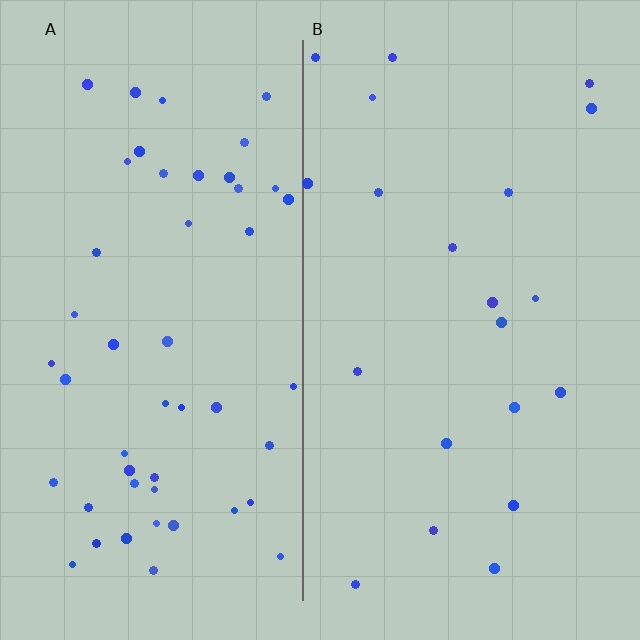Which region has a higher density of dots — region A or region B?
A (the left).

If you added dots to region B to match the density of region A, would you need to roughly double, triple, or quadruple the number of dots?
Approximately double.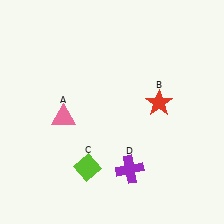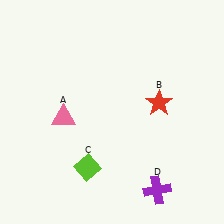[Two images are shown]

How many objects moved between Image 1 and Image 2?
1 object moved between the two images.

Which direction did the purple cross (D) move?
The purple cross (D) moved right.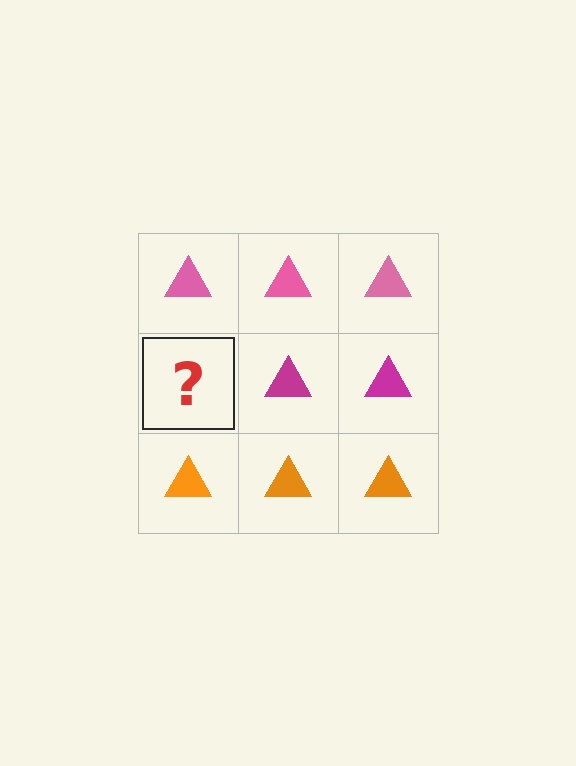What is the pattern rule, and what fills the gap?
The rule is that each row has a consistent color. The gap should be filled with a magenta triangle.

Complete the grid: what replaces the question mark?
The question mark should be replaced with a magenta triangle.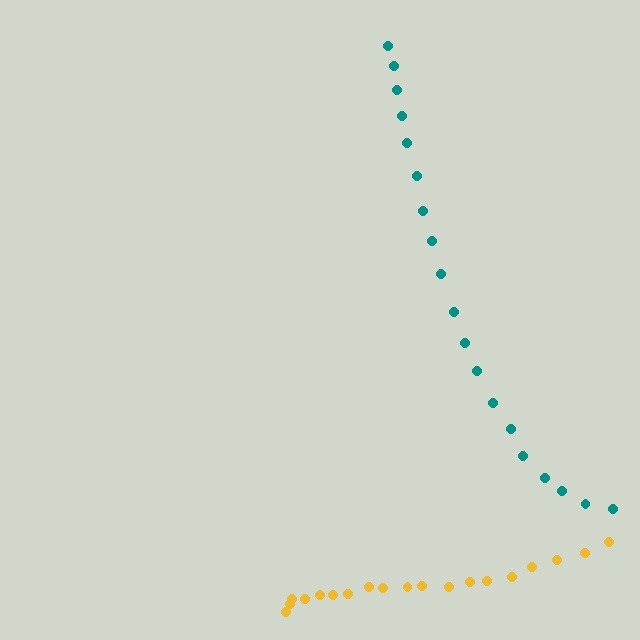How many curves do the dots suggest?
There are 2 distinct paths.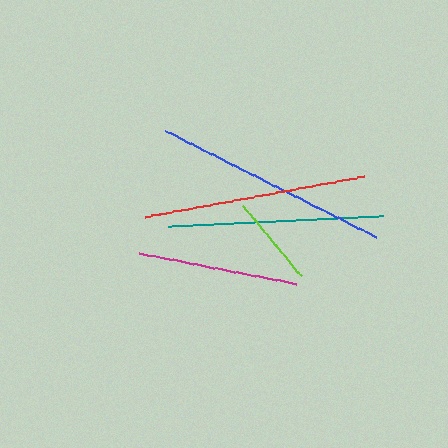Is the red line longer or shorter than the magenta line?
The red line is longer than the magenta line.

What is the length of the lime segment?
The lime segment is approximately 91 pixels long.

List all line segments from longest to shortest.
From longest to shortest: blue, red, teal, magenta, lime.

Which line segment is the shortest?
The lime line is the shortest at approximately 91 pixels.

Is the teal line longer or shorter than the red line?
The red line is longer than the teal line.